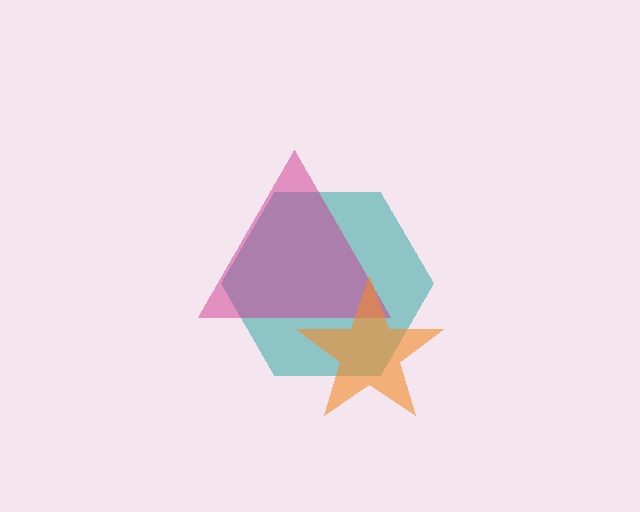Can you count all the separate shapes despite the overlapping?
Yes, there are 3 separate shapes.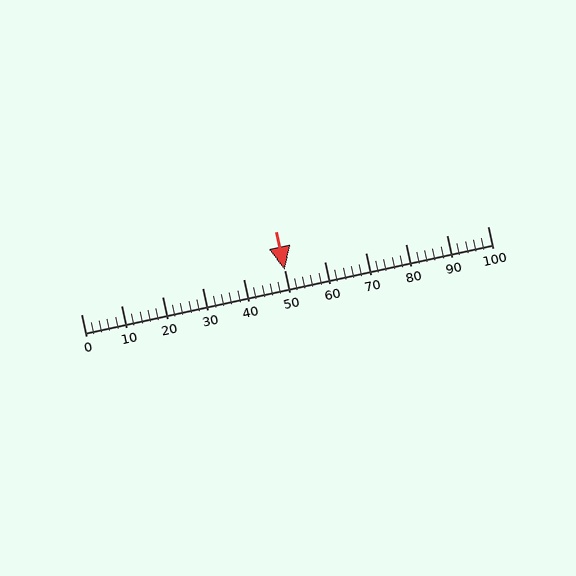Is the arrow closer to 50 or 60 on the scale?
The arrow is closer to 50.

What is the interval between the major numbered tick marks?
The major tick marks are spaced 10 units apart.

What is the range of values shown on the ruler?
The ruler shows values from 0 to 100.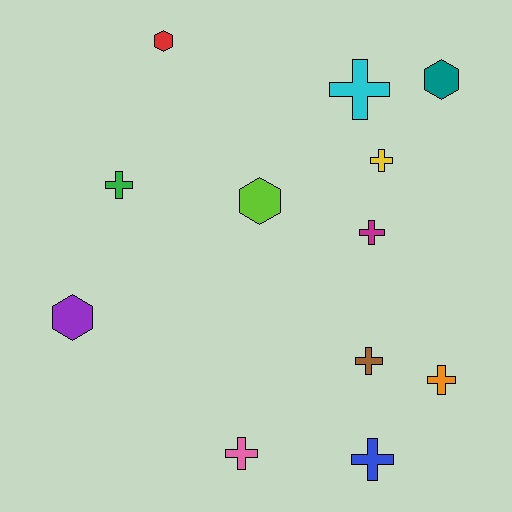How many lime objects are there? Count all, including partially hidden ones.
There is 1 lime object.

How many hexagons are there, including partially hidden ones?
There are 4 hexagons.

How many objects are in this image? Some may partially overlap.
There are 12 objects.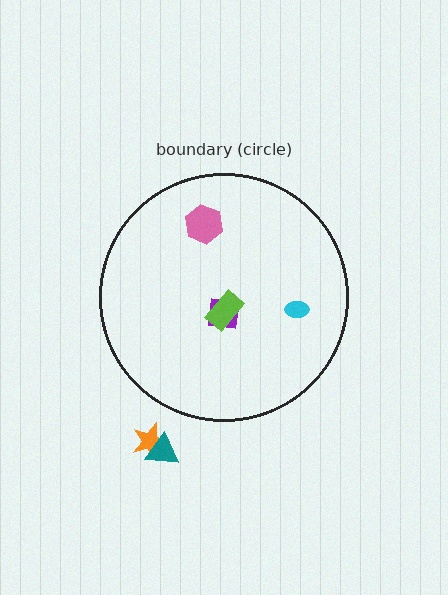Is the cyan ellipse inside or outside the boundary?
Inside.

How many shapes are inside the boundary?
4 inside, 2 outside.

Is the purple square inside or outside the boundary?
Inside.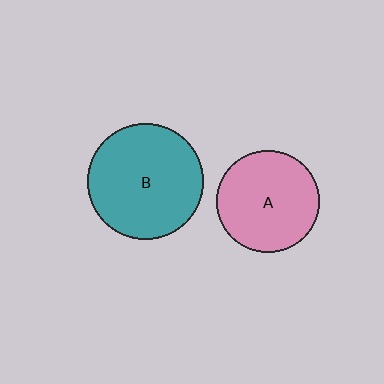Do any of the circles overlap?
No, none of the circles overlap.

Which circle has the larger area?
Circle B (teal).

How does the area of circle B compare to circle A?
Approximately 1.3 times.